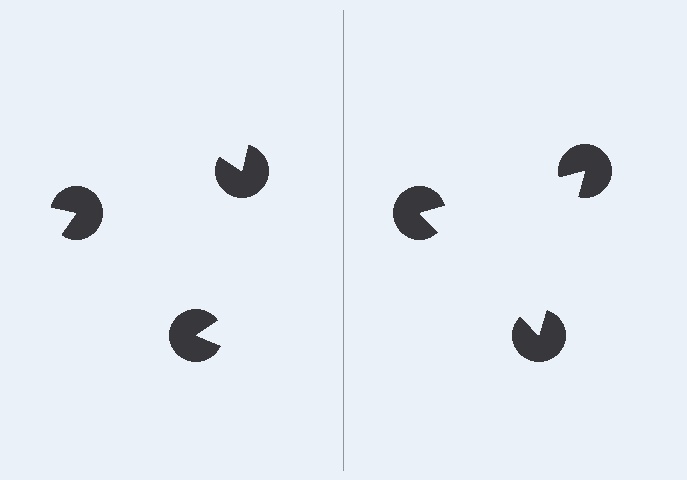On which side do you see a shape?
An illusory triangle appears on the right side. On the left side the wedge cuts are rotated, so no coherent shape forms.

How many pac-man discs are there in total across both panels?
6 — 3 on each side.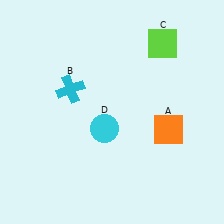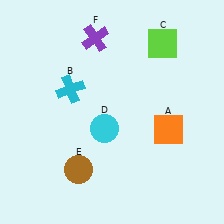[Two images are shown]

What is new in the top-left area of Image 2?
A purple cross (F) was added in the top-left area of Image 2.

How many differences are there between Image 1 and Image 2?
There are 2 differences between the two images.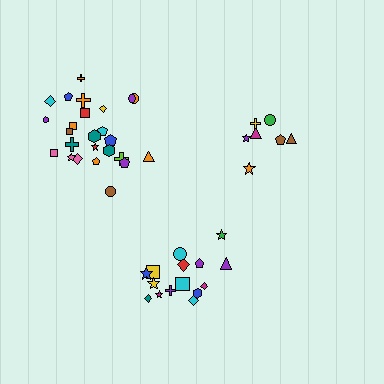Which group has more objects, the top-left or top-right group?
The top-left group.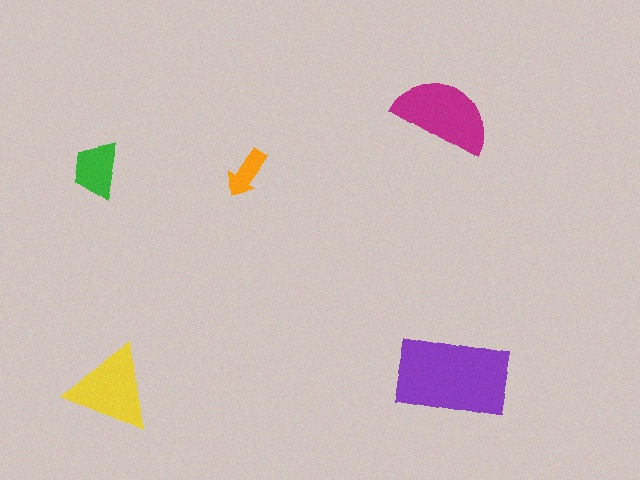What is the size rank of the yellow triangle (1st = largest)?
3rd.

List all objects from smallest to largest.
The orange arrow, the green trapezoid, the yellow triangle, the magenta semicircle, the purple rectangle.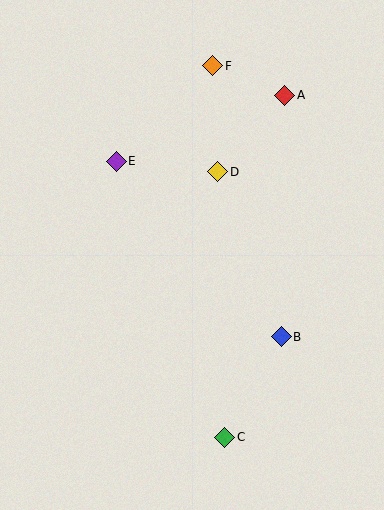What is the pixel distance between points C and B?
The distance between C and B is 115 pixels.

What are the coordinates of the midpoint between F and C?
The midpoint between F and C is at (219, 251).